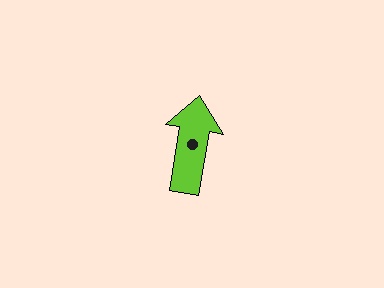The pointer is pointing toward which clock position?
Roughly 12 o'clock.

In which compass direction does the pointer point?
North.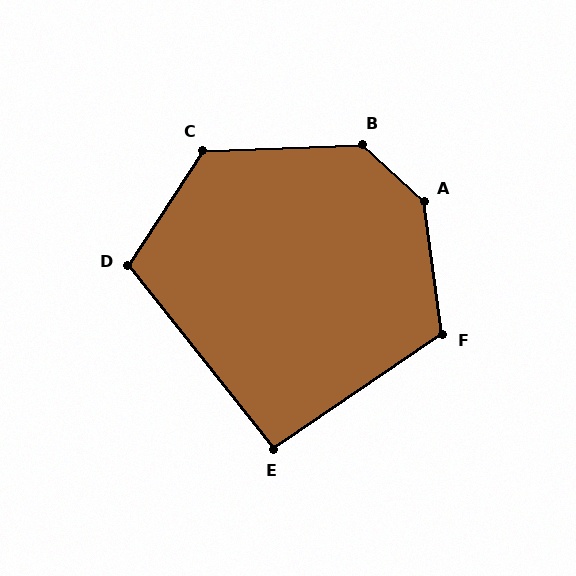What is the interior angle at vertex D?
Approximately 109 degrees (obtuse).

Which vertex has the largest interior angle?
A, at approximately 140 degrees.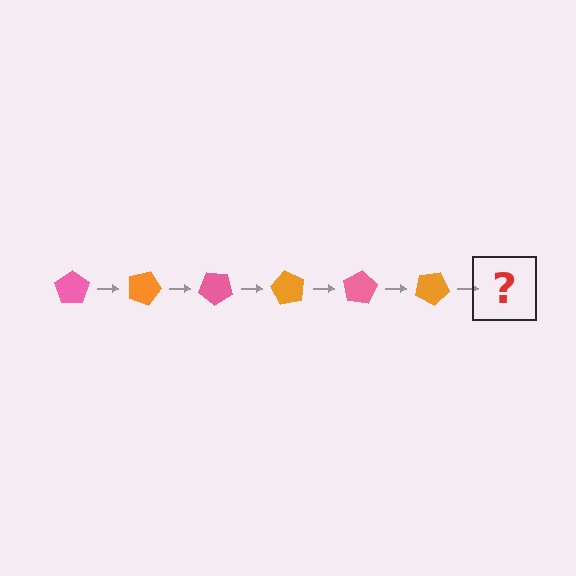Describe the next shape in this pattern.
It should be a pink pentagon, rotated 120 degrees from the start.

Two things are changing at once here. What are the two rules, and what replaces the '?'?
The two rules are that it rotates 20 degrees each step and the color cycles through pink and orange. The '?' should be a pink pentagon, rotated 120 degrees from the start.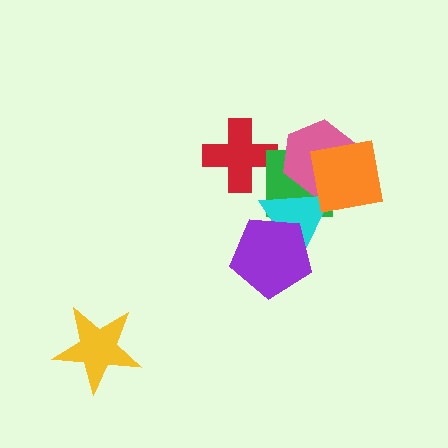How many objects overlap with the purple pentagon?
1 object overlaps with the purple pentagon.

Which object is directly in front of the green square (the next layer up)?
The pink hexagon is directly in front of the green square.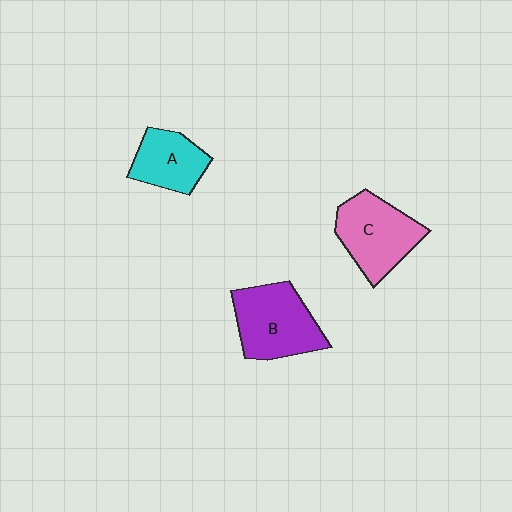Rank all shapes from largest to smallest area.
From largest to smallest: B (purple), C (pink), A (cyan).